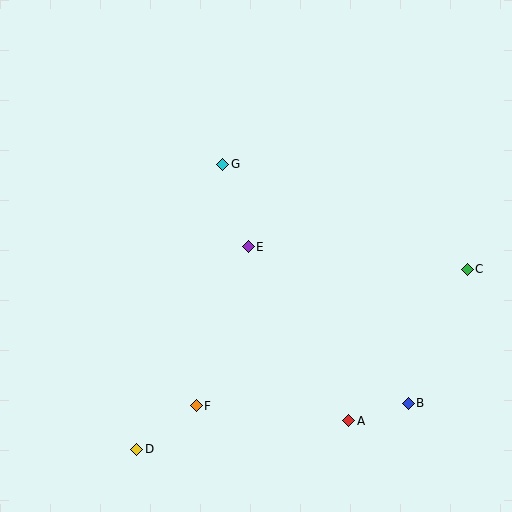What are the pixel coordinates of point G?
Point G is at (223, 164).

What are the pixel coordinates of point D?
Point D is at (137, 449).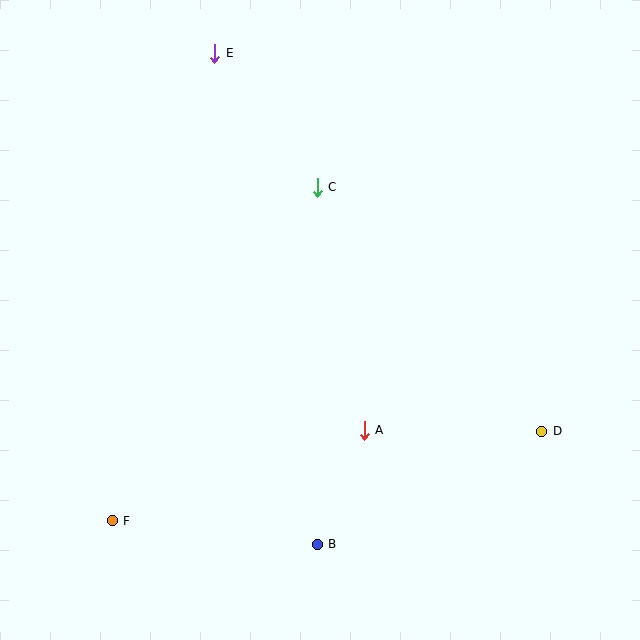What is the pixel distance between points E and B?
The distance between E and B is 502 pixels.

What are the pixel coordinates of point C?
Point C is at (317, 187).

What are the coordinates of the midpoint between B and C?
The midpoint between B and C is at (317, 366).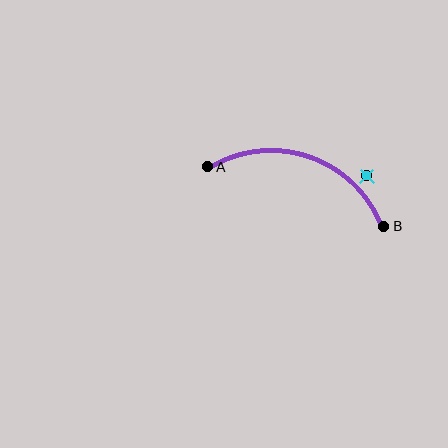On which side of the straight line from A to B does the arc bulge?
The arc bulges above the straight line connecting A and B.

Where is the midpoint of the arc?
The arc midpoint is the point on the curve farthest from the straight line joining A and B. It sits above that line.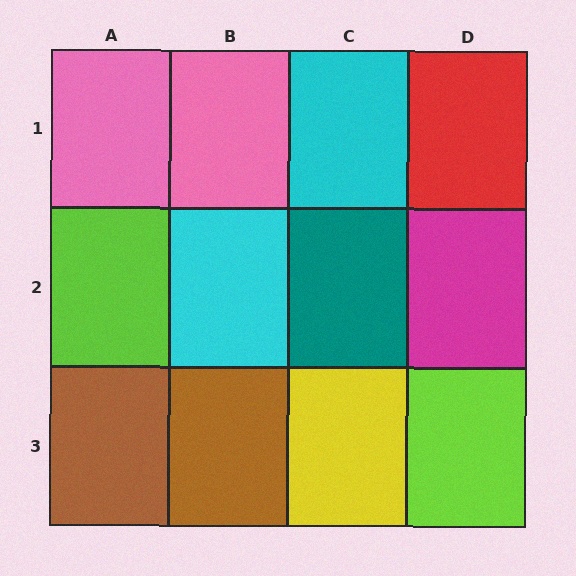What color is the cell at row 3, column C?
Yellow.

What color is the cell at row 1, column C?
Cyan.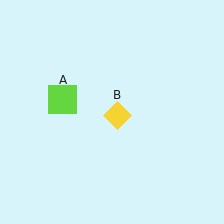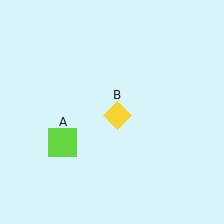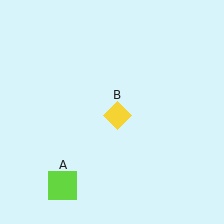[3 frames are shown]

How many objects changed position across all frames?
1 object changed position: lime square (object A).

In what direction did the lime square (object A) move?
The lime square (object A) moved down.